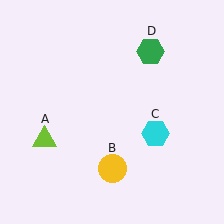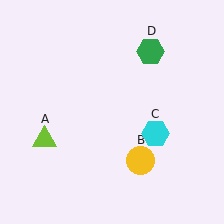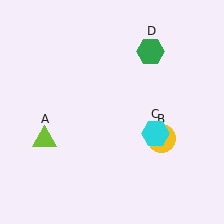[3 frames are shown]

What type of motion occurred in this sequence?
The yellow circle (object B) rotated counterclockwise around the center of the scene.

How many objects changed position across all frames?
1 object changed position: yellow circle (object B).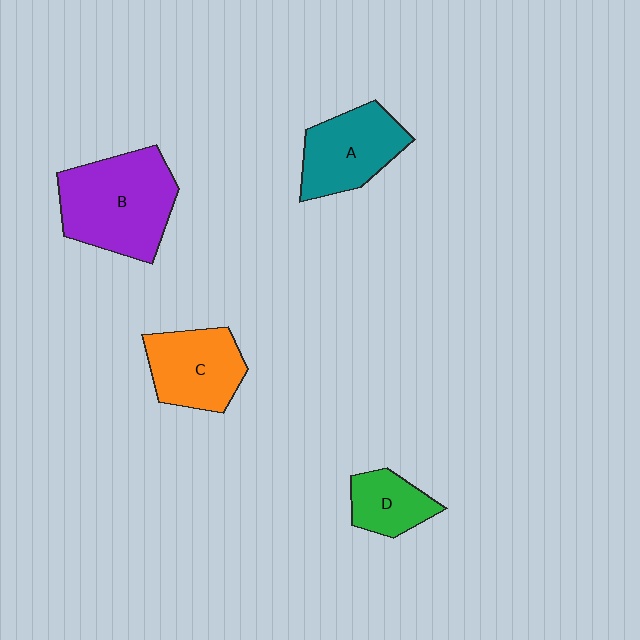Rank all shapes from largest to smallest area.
From largest to smallest: B (purple), A (teal), C (orange), D (green).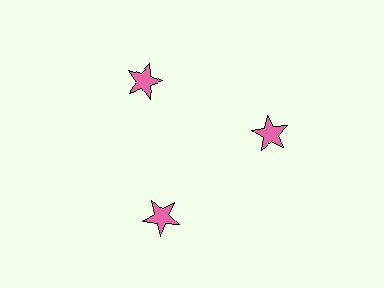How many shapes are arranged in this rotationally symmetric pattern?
There are 3 shapes, arranged in 3 groups of 1.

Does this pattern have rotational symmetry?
Yes, this pattern has 3-fold rotational symmetry. It looks the same after rotating 120 degrees around the center.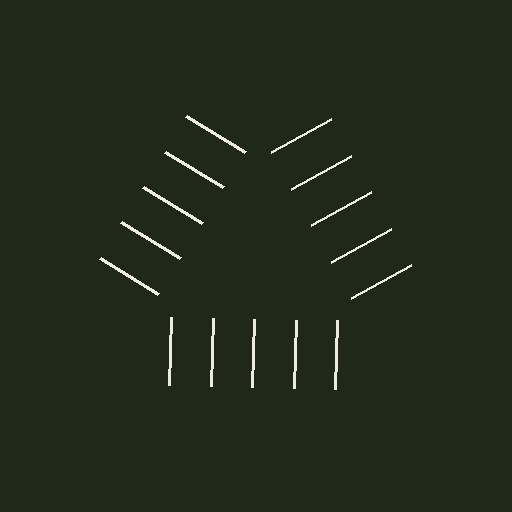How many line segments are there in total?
15 — 5 along each of the 3 edges.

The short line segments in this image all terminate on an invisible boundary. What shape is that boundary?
An illusory triangle — the line segments terminate on its edges but no continuous stroke is drawn.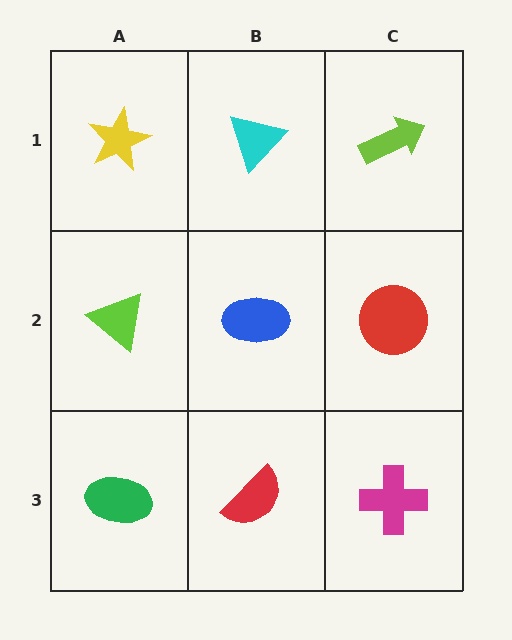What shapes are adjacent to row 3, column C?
A red circle (row 2, column C), a red semicircle (row 3, column B).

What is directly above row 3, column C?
A red circle.